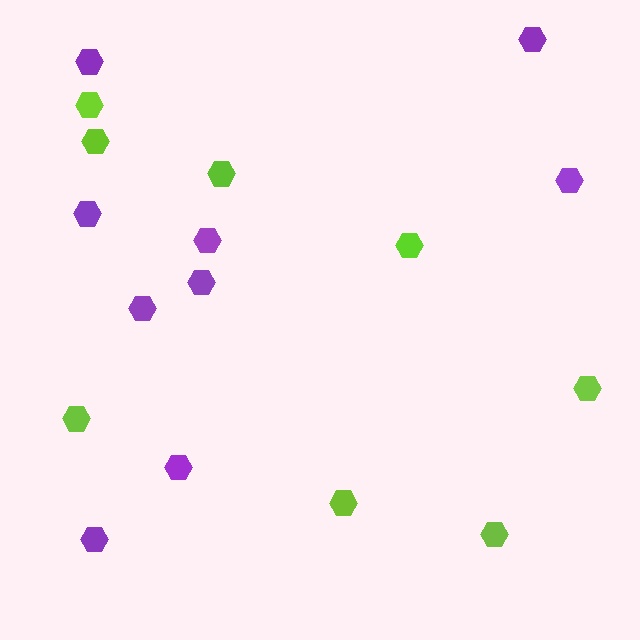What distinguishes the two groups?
There are 2 groups: one group of lime hexagons (8) and one group of purple hexagons (9).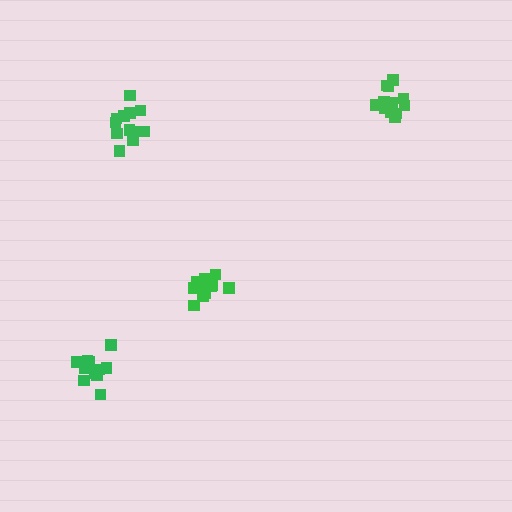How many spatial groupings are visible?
There are 4 spatial groupings.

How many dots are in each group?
Group 1: 14 dots, Group 2: 12 dots, Group 3: 11 dots, Group 4: 11 dots (48 total).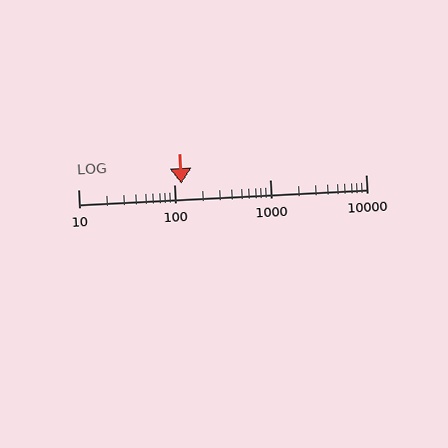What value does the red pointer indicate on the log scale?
The pointer indicates approximately 120.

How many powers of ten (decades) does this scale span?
The scale spans 3 decades, from 10 to 10000.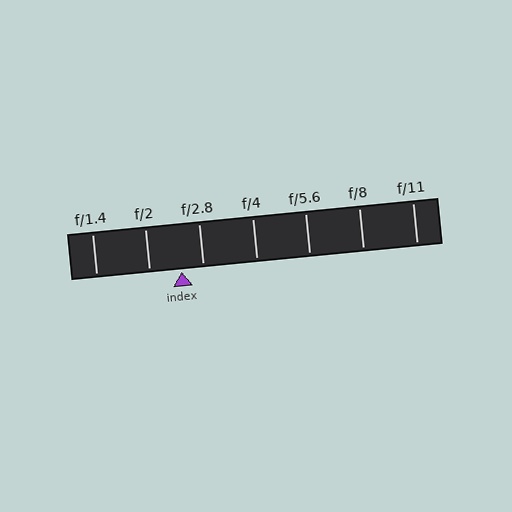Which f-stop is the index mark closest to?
The index mark is closest to f/2.8.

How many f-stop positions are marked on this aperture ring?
There are 7 f-stop positions marked.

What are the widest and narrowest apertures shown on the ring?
The widest aperture shown is f/1.4 and the narrowest is f/11.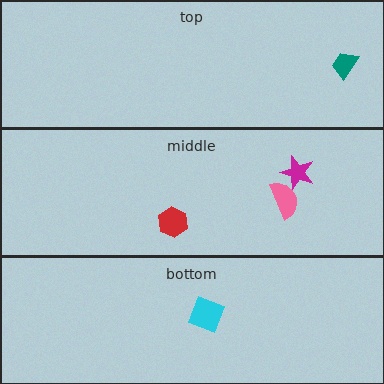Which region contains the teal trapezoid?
The top region.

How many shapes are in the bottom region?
1.